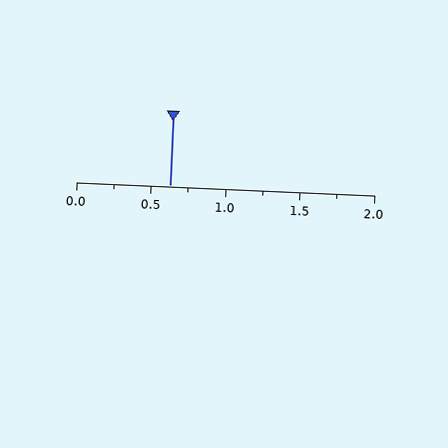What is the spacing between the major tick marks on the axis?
The major ticks are spaced 0.5 apart.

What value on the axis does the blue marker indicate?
The marker indicates approximately 0.62.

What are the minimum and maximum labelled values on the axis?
The axis runs from 0.0 to 2.0.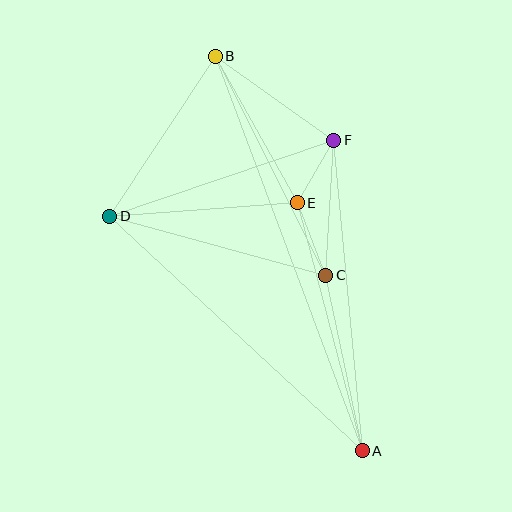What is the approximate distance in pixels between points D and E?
The distance between D and E is approximately 188 pixels.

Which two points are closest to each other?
Points E and F are closest to each other.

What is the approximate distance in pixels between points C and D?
The distance between C and D is approximately 224 pixels.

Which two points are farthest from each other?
Points A and B are farthest from each other.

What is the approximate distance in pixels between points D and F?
The distance between D and F is approximately 237 pixels.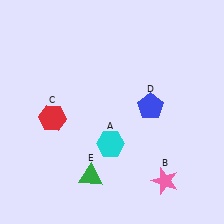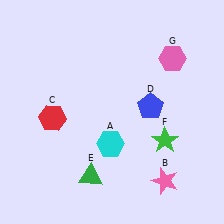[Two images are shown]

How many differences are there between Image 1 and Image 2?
There are 2 differences between the two images.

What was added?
A green star (F), a pink hexagon (G) were added in Image 2.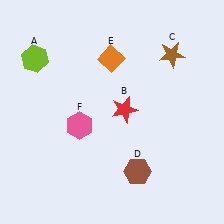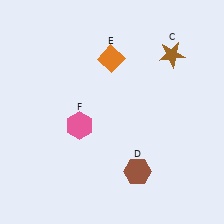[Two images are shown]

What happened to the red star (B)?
The red star (B) was removed in Image 2. It was in the top-right area of Image 1.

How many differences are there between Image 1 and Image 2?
There are 2 differences between the two images.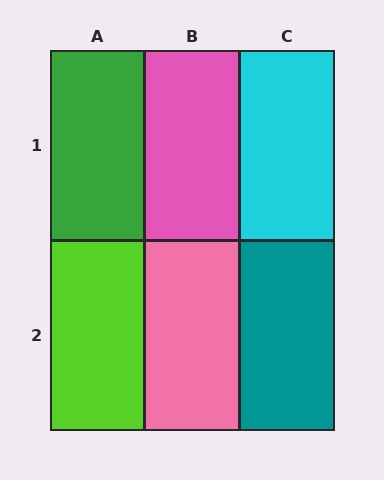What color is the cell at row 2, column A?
Lime.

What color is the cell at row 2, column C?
Teal.